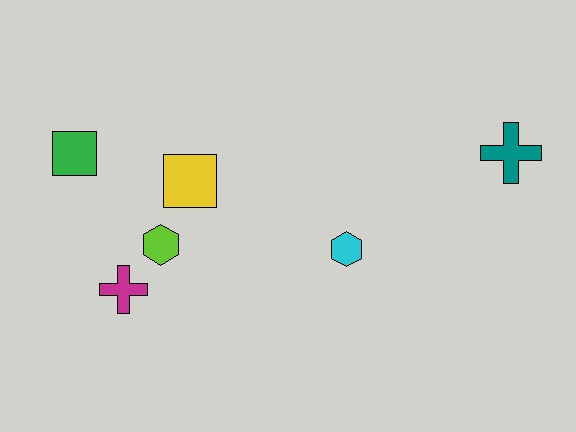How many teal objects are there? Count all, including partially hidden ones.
There is 1 teal object.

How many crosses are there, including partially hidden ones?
There are 2 crosses.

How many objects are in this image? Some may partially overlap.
There are 6 objects.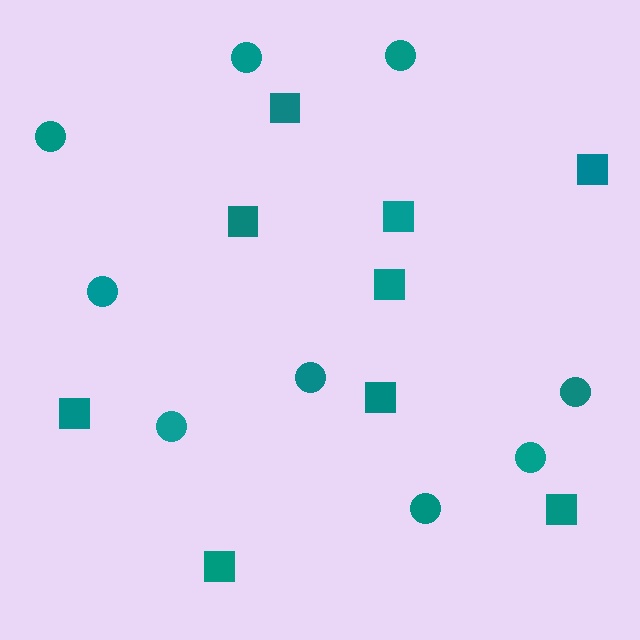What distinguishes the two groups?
There are 2 groups: one group of squares (9) and one group of circles (9).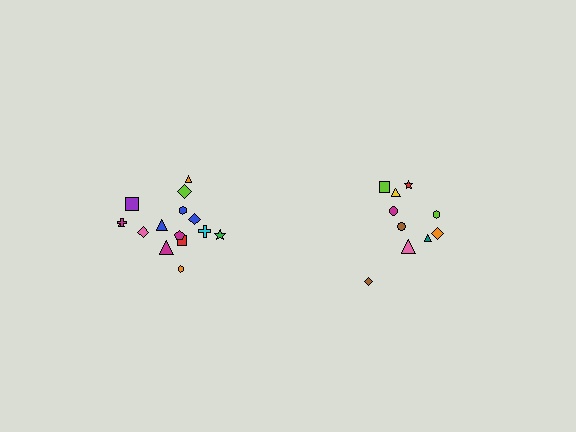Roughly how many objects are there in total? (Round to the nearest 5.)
Roughly 25 objects in total.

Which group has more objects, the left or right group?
The left group.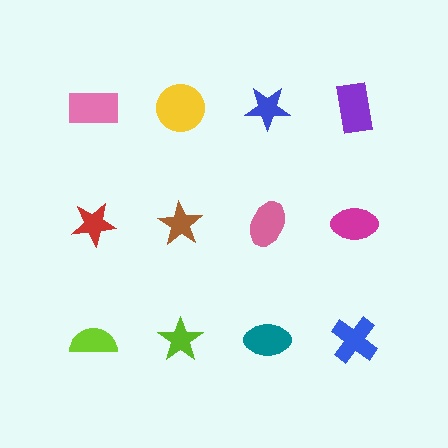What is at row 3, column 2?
A lime star.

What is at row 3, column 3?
A teal ellipse.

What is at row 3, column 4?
A blue cross.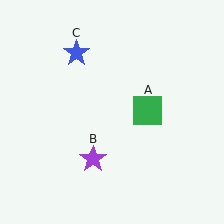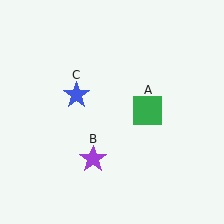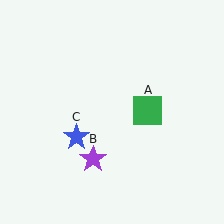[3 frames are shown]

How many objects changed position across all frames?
1 object changed position: blue star (object C).